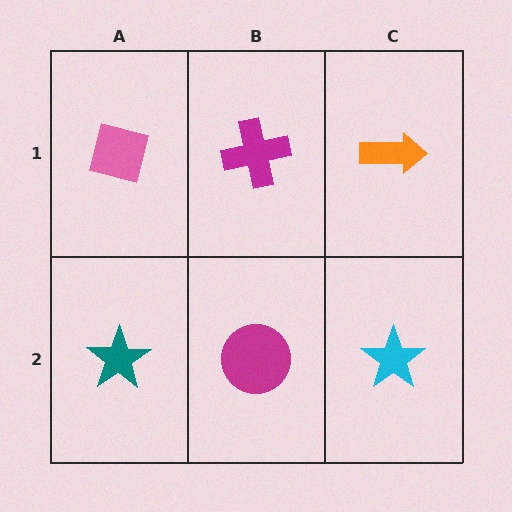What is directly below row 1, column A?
A teal star.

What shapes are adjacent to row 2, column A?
A pink square (row 1, column A), a magenta circle (row 2, column B).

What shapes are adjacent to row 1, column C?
A cyan star (row 2, column C), a magenta cross (row 1, column B).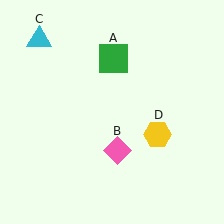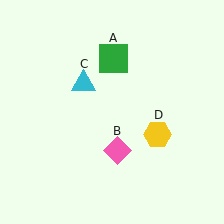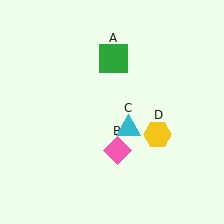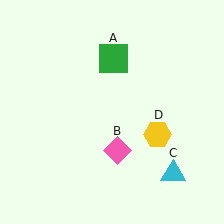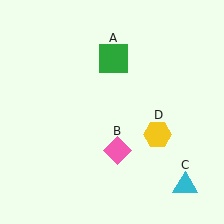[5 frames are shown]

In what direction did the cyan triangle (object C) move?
The cyan triangle (object C) moved down and to the right.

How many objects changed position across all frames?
1 object changed position: cyan triangle (object C).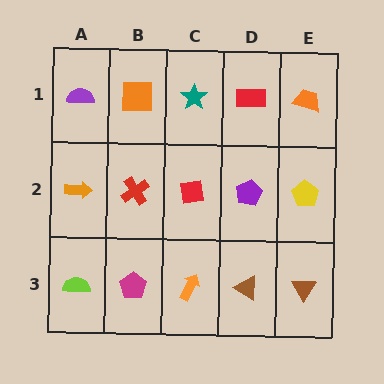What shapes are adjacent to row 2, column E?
An orange trapezoid (row 1, column E), a brown triangle (row 3, column E), a purple pentagon (row 2, column D).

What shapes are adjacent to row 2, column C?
A teal star (row 1, column C), an orange arrow (row 3, column C), a red cross (row 2, column B), a purple pentagon (row 2, column D).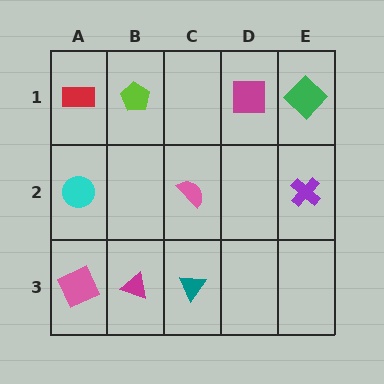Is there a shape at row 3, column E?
No, that cell is empty.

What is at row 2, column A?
A cyan circle.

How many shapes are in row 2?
3 shapes.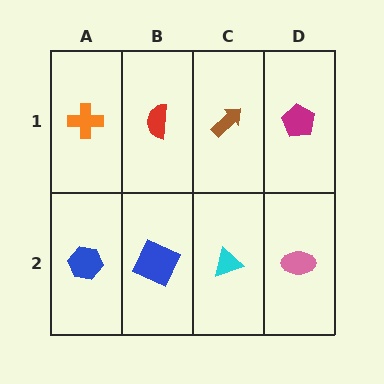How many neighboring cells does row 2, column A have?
2.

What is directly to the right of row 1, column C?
A magenta pentagon.